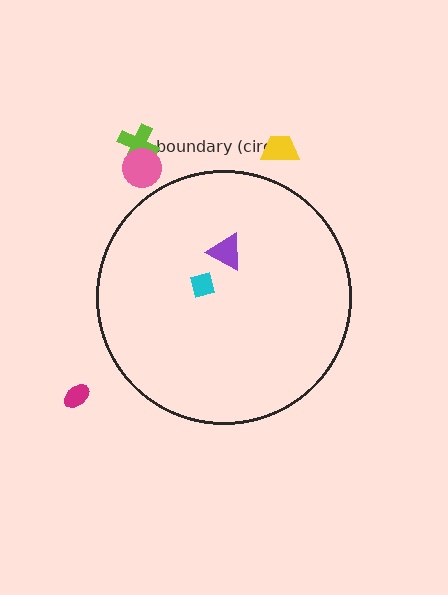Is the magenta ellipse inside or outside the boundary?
Outside.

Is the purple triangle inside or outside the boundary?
Inside.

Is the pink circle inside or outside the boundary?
Outside.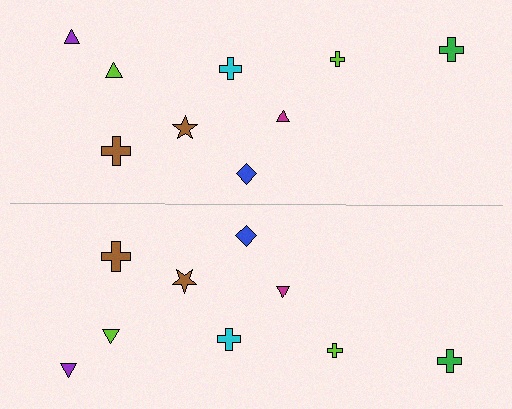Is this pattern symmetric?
Yes, this pattern has bilateral (reflection) symmetry.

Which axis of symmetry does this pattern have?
The pattern has a horizontal axis of symmetry running through the center of the image.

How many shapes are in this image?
There are 18 shapes in this image.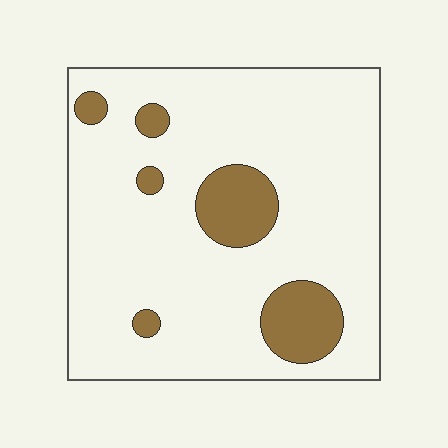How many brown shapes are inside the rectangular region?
6.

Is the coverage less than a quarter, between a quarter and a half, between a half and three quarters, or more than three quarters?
Less than a quarter.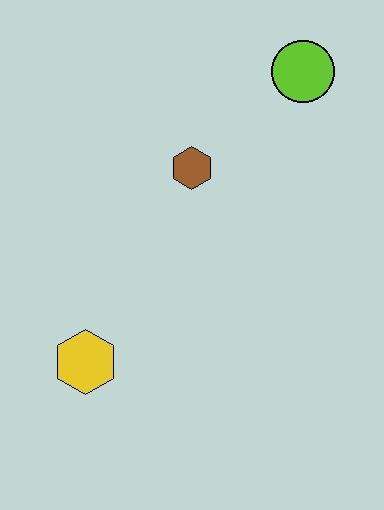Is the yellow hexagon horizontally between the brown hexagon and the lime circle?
No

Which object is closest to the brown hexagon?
The lime circle is closest to the brown hexagon.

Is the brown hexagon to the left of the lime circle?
Yes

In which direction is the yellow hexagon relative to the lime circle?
The yellow hexagon is below the lime circle.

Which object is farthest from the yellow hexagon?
The lime circle is farthest from the yellow hexagon.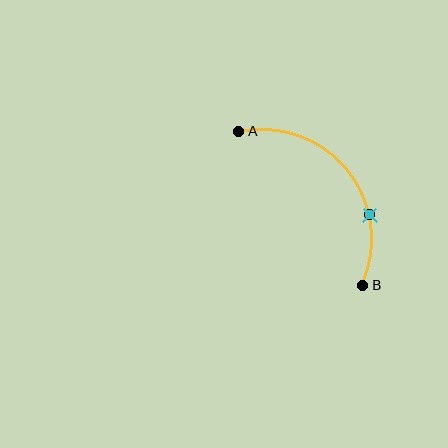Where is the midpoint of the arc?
The arc midpoint is the point on the curve farthest from the straight line joining A and B. It sits above and to the right of that line.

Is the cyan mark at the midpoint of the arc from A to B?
No. The cyan mark lies on the arc but is closer to endpoint B. The arc midpoint would be at the point on the curve equidistant along the arc from both A and B.